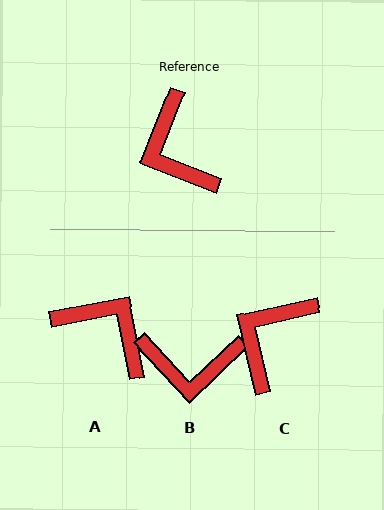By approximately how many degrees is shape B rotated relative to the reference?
Approximately 65 degrees counter-clockwise.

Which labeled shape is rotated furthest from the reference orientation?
A, about 148 degrees away.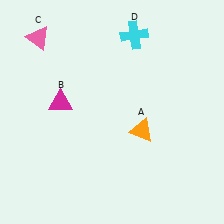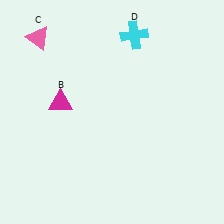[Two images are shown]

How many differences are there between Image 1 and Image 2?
There is 1 difference between the two images.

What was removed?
The orange triangle (A) was removed in Image 2.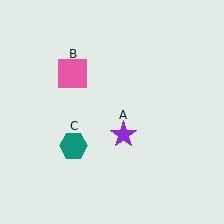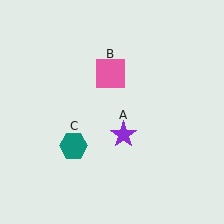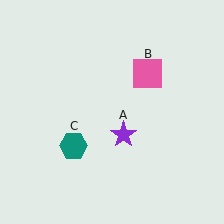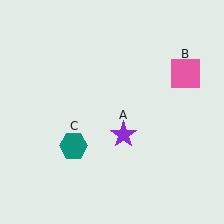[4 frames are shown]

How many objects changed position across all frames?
1 object changed position: pink square (object B).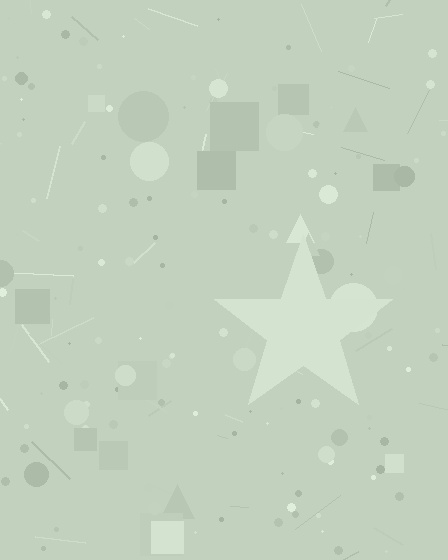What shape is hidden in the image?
A star is hidden in the image.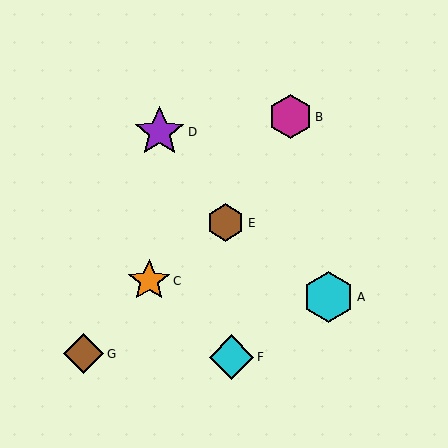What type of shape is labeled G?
Shape G is a brown diamond.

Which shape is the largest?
The cyan hexagon (labeled A) is the largest.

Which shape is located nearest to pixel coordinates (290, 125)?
The magenta hexagon (labeled B) at (290, 117) is nearest to that location.